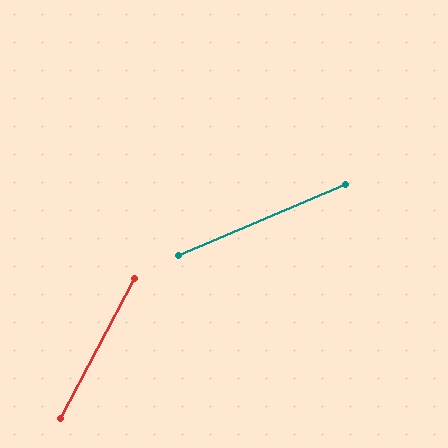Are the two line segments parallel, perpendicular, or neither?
Neither parallel nor perpendicular — they differ by about 39°.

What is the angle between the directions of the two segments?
Approximately 39 degrees.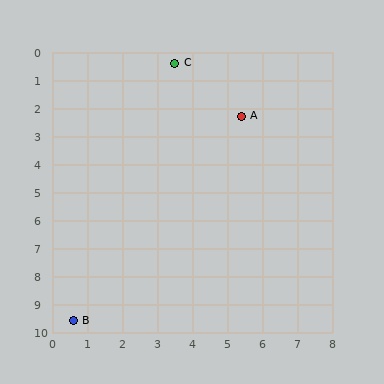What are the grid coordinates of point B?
Point B is at approximately (0.6, 9.6).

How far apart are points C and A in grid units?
Points C and A are about 2.7 grid units apart.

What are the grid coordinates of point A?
Point A is at approximately (5.4, 2.3).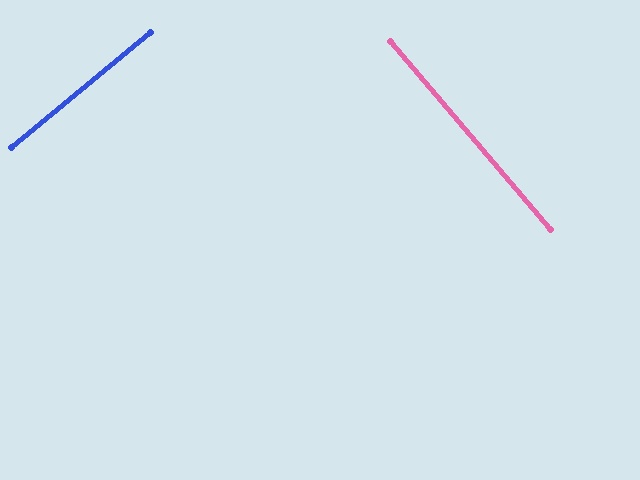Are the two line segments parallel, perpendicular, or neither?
Perpendicular — they meet at approximately 90°.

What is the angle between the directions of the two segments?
Approximately 90 degrees.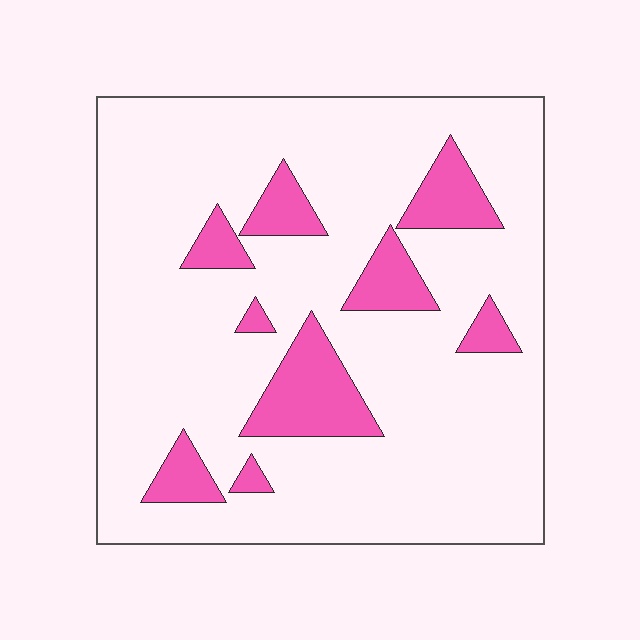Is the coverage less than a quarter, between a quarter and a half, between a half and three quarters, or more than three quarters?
Less than a quarter.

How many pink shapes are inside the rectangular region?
9.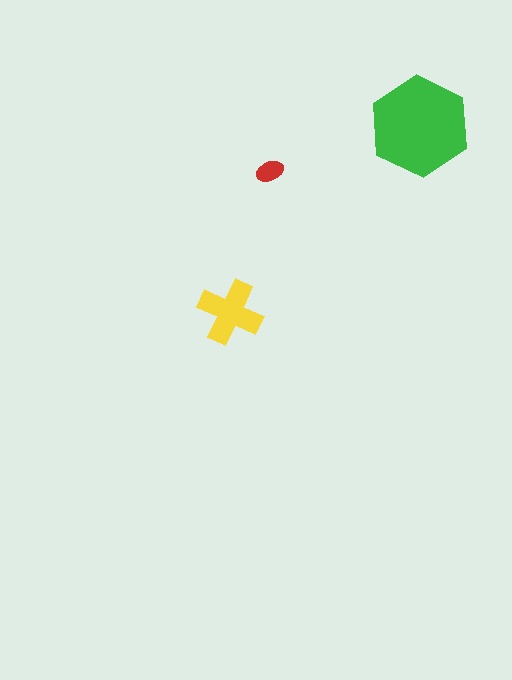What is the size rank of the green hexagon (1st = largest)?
1st.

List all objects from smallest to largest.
The red ellipse, the yellow cross, the green hexagon.